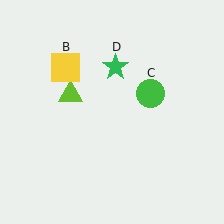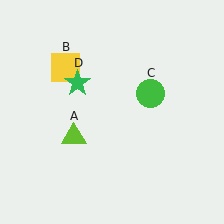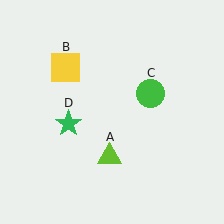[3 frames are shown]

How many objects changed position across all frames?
2 objects changed position: lime triangle (object A), green star (object D).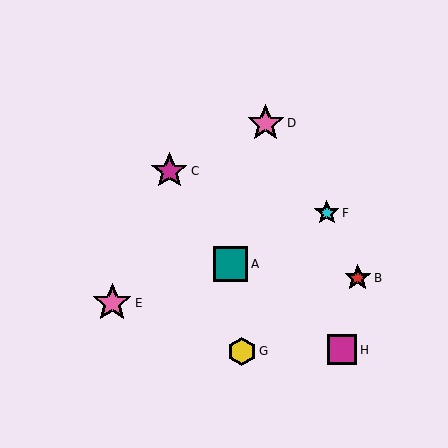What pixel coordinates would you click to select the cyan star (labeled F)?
Click at (327, 213) to select the cyan star F.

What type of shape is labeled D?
Shape D is a pink star.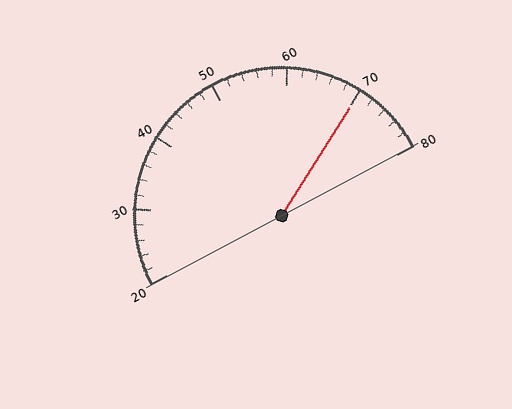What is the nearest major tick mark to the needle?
The nearest major tick mark is 70.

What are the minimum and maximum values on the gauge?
The gauge ranges from 20 to 80.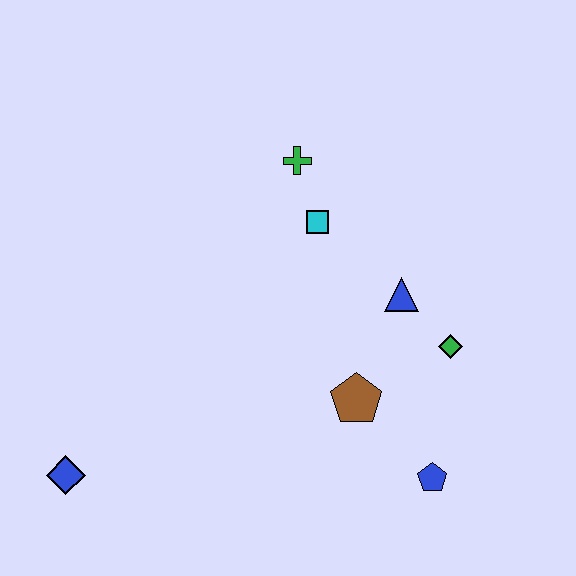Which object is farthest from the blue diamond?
The green diamond is farthest from the blue diamond.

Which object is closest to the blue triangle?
The green diamond is closest to the blue triangle.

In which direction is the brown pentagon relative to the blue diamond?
The brown pentagon is to the right of the blue diamond.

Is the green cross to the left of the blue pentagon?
Yes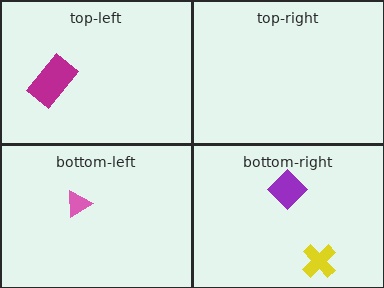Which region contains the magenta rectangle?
The top-left region.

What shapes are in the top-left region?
The magenta rectangle.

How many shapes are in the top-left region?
1.